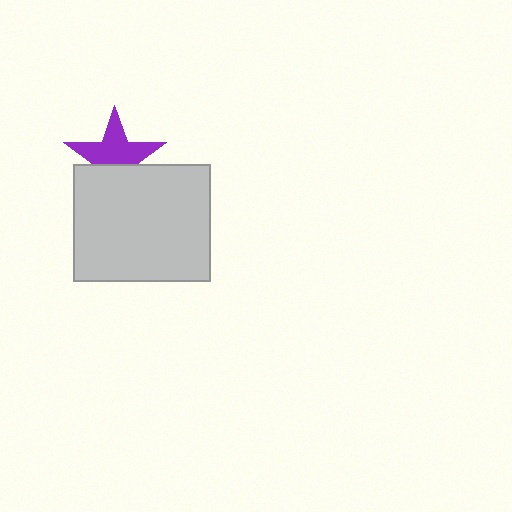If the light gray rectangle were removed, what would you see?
You would see the complete purple star.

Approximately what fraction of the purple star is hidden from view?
Roughly 39% of the purple star is hidden behind the light gray rectangle.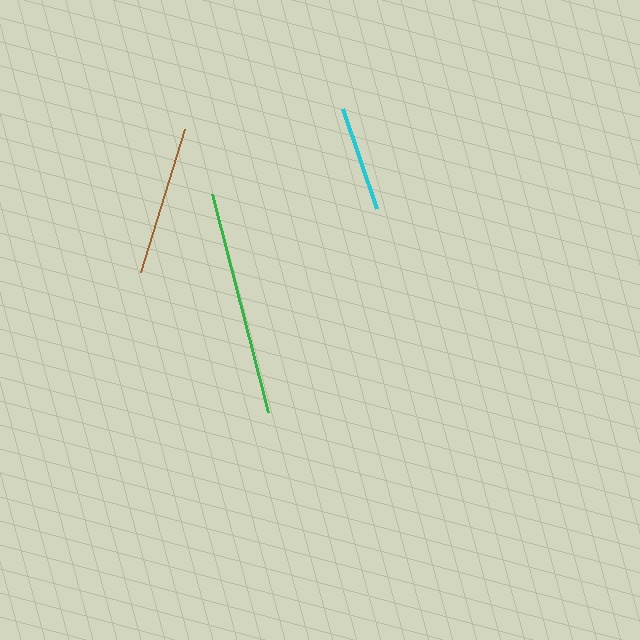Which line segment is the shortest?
The cyan line is the shortest at approximately 106 pixels.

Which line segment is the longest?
The green line is the longest at approximately 225 pixels.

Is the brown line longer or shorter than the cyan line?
The brown line is longer than the cyan line.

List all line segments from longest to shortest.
From longest to shortest: green, brown, cyan.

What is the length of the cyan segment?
The cyan segment is approximately 106 pixels long.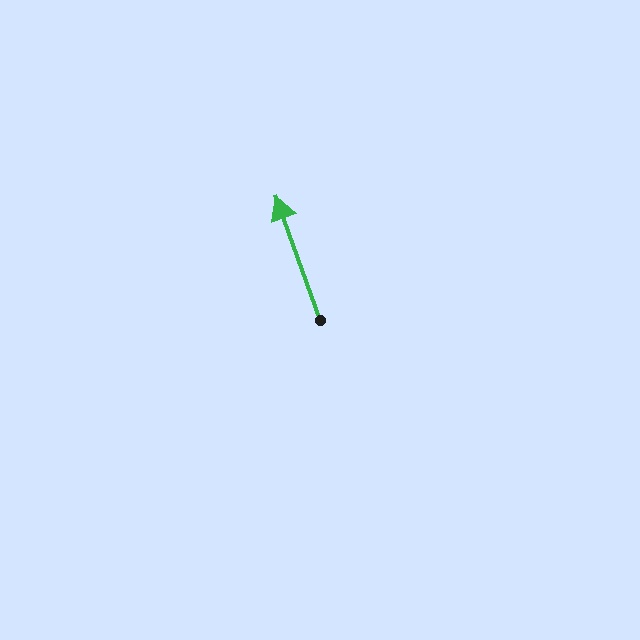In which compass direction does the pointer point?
North.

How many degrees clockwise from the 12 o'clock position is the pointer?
Approximately 340 degrees.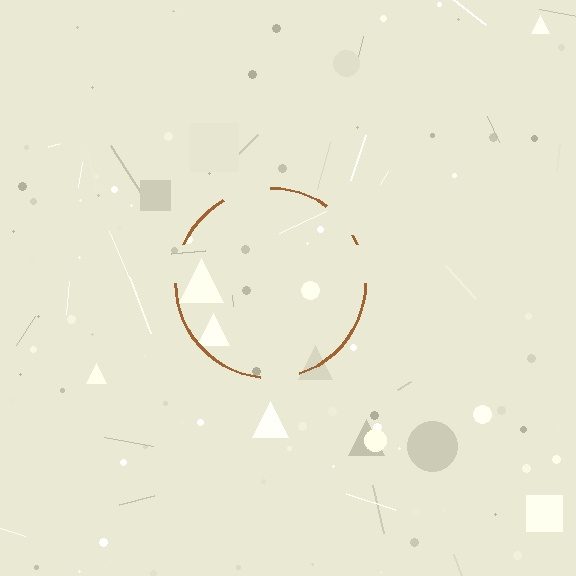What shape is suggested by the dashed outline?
The dashed outline suggests a circle.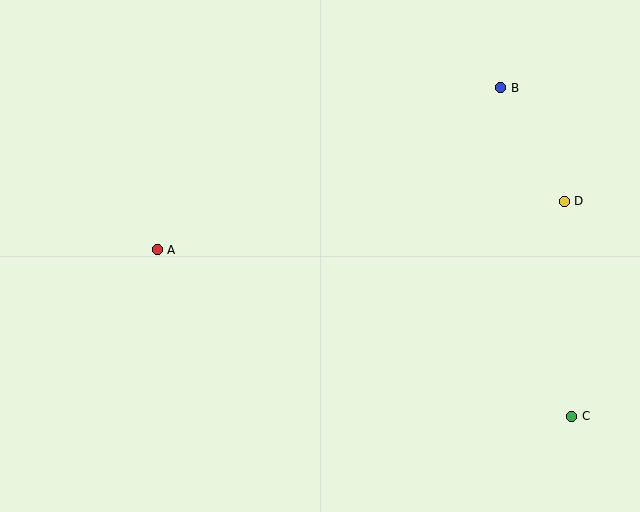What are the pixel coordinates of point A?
Point A is at (157, 250).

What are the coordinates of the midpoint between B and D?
The midpoint between B and D is at (533, 144).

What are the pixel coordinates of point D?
Point D is at (564, 201).